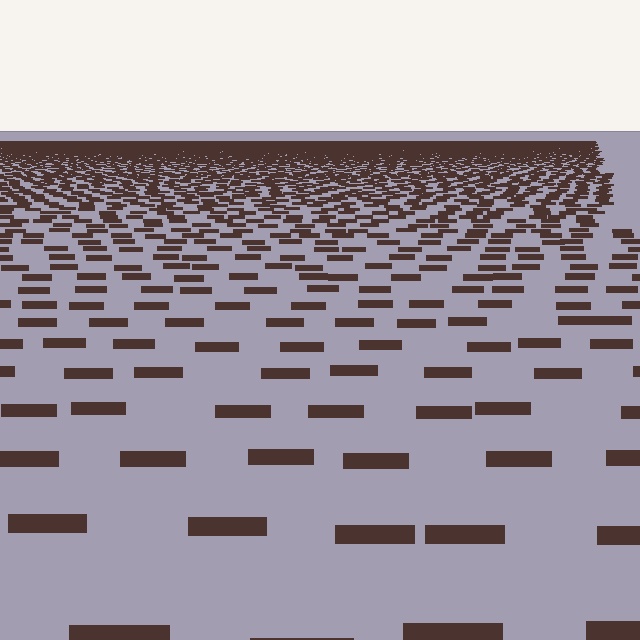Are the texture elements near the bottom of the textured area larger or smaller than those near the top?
Larger. Near the bottom, elements are closer to the viewer and appear at a bigger on-screen size.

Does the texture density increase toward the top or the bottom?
Density increases toward the top.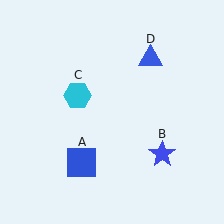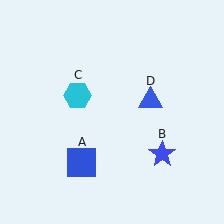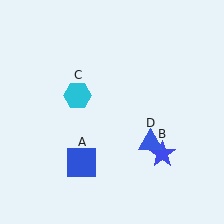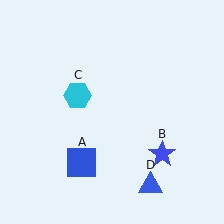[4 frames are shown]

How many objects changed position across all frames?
1 object changed position: blue triangle (object D).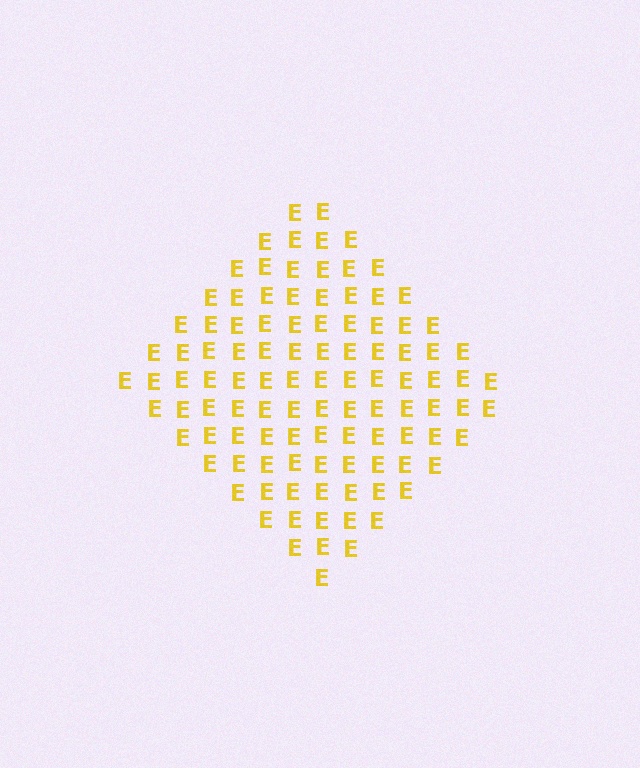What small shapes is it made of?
It is made of small letter E's.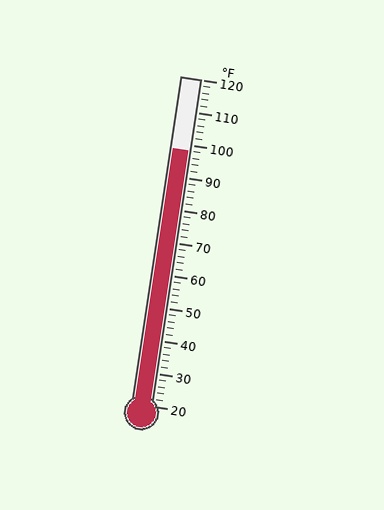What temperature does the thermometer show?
The thermometer shows approximately 98°F.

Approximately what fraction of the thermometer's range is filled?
The thermometer is filled to approximately 80% of its range.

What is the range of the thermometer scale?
The thermometer scale ranges from 20°F to 120°F.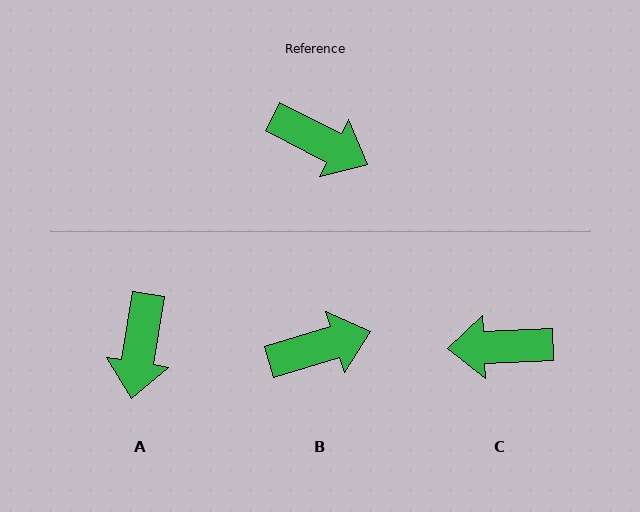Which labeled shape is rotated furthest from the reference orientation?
C, about 151 degrees away.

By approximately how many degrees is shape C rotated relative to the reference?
Approximately 151 degrees clockwise.